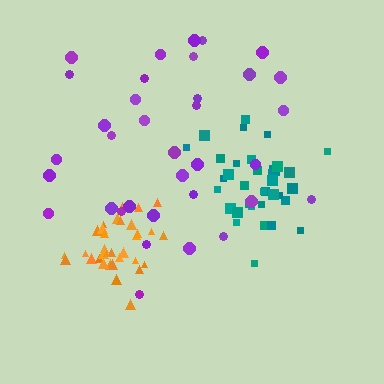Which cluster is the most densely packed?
Orange.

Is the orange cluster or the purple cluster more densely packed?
Orange.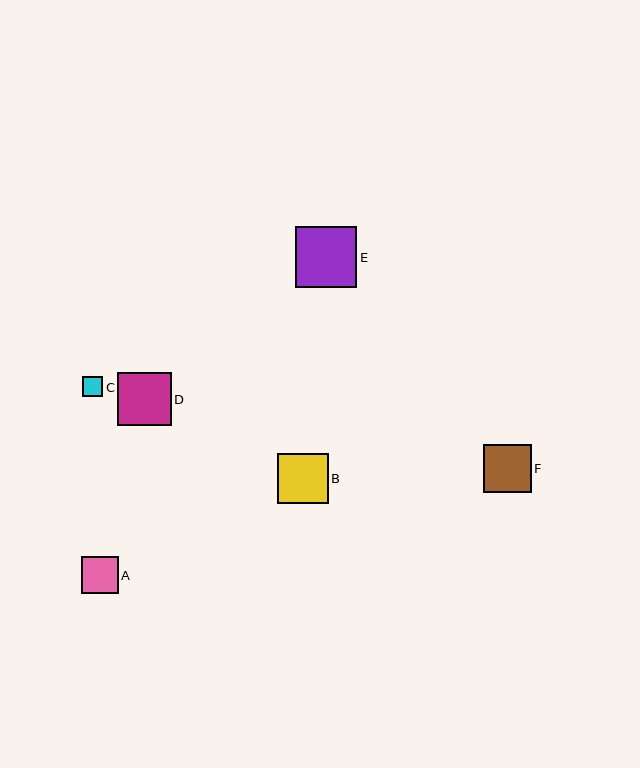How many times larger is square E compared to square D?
Square E is approximately 1.2 times the size of square D.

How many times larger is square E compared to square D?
Square E is approximately 1.2 times the size of square D.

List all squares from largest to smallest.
From largest to smallest: E, D, B, F, A, C.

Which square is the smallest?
Square C is the smallest with a size of approximately 21 pixels.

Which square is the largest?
Square E is the largest with a size of approximately 62 pixels.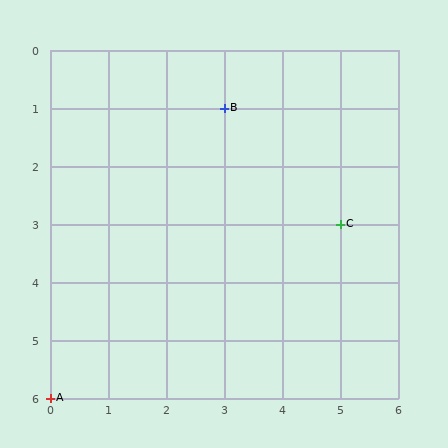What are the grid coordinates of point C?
Point C is at grid coordinates (5, 3).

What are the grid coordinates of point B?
Point B is at grid coordinates (3, 1).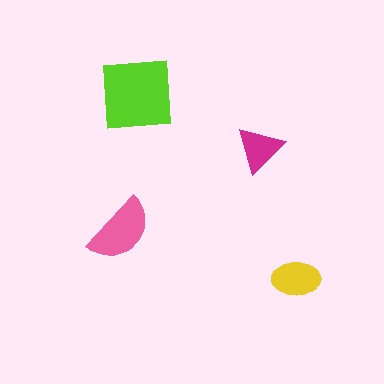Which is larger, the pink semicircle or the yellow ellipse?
The pink semicircle.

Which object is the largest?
The lime square.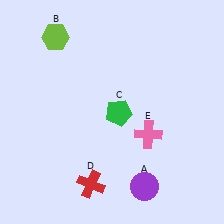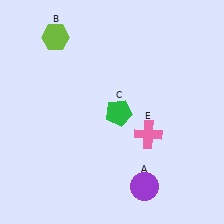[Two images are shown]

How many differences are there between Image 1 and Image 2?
There is 1 difference between the two images.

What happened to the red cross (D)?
The red cross (D) was removed in Image 2. It was in the bottom-left area of Image 1.